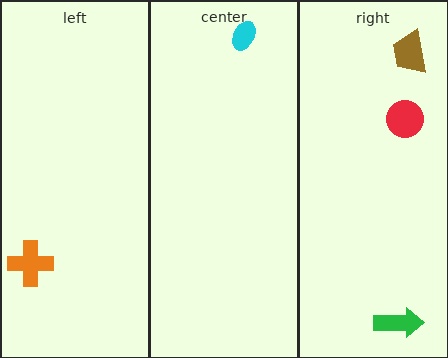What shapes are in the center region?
The cyan ellipse.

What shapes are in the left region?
The orange cross.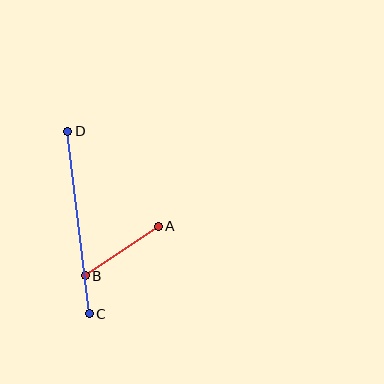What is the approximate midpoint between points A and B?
The midpoint is at approximately (122, 251) pixels.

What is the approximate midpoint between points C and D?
The midpoint is at approximately (79, 222) pixels.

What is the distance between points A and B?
The distance is approximately 88 pixels.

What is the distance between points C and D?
The distance is approximately 184 pixels.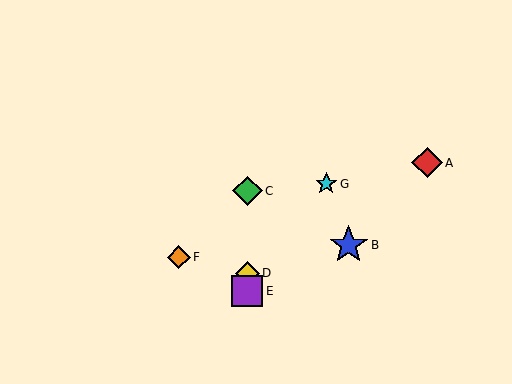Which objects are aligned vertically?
Objects C, D, E are aligned vertically.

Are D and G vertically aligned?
No, D is at x≈247 and G is at x≈326.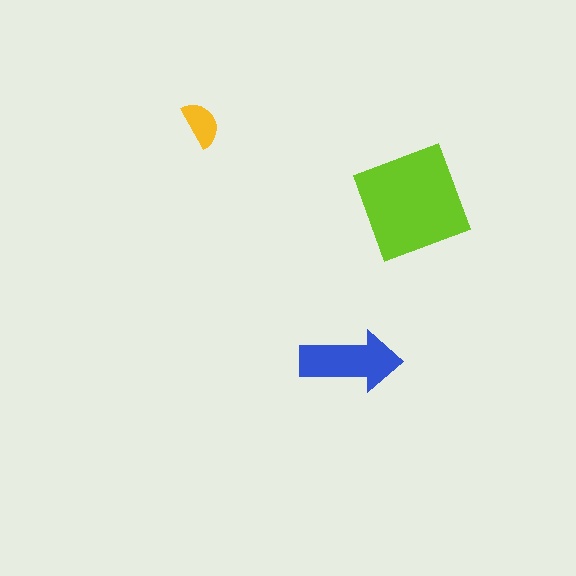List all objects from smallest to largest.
The yellow semicircle, the blue arrow, the lime diamond.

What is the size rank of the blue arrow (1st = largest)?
2nd.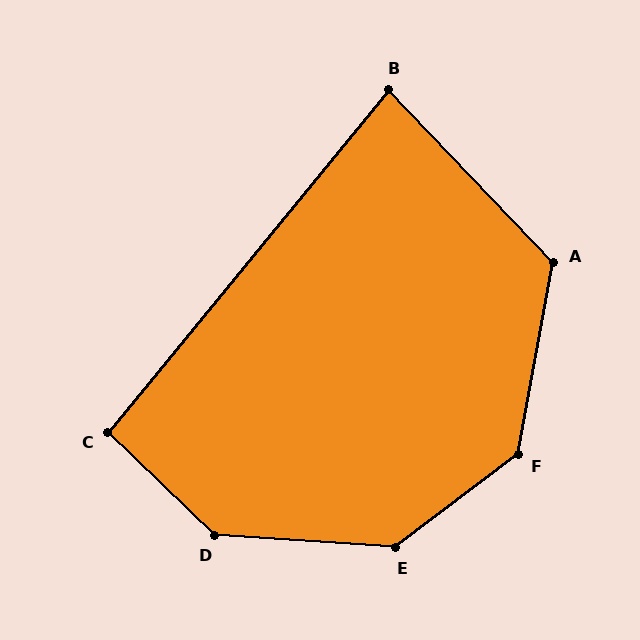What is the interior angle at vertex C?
Approximately 95 degrees (approximately right).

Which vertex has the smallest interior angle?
B, at approximately 83 degrees.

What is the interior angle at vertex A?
Approximately 126 degrees (obtuse).